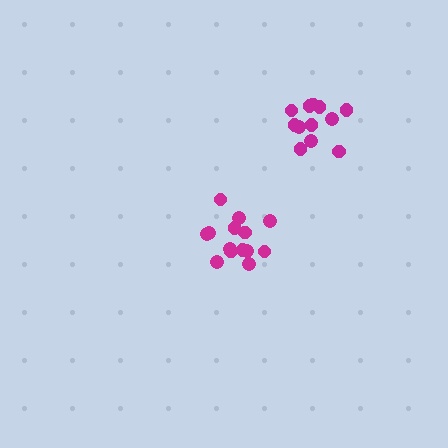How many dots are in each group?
Group 1: 14 dots, Group 2: 12 dots (26 total).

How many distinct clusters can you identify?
There are 2 distinct clusters.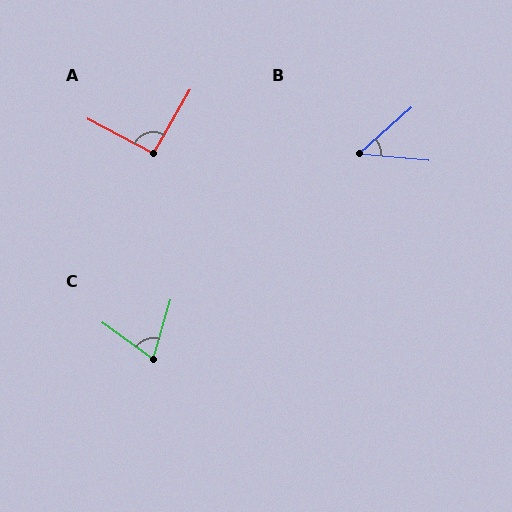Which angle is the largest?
A, at approximately 92 degrees.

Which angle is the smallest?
B, at approximately 47 degrees.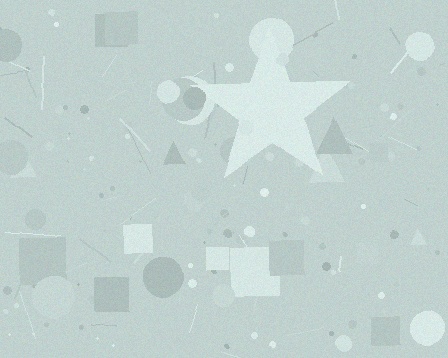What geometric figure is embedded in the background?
A star is embedded in the background.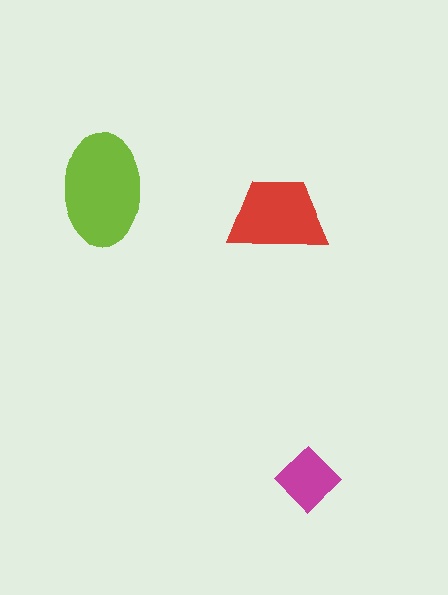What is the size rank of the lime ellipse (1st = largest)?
1st.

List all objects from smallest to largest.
The magenta diamond, the red trapezoid, the lime ellipse.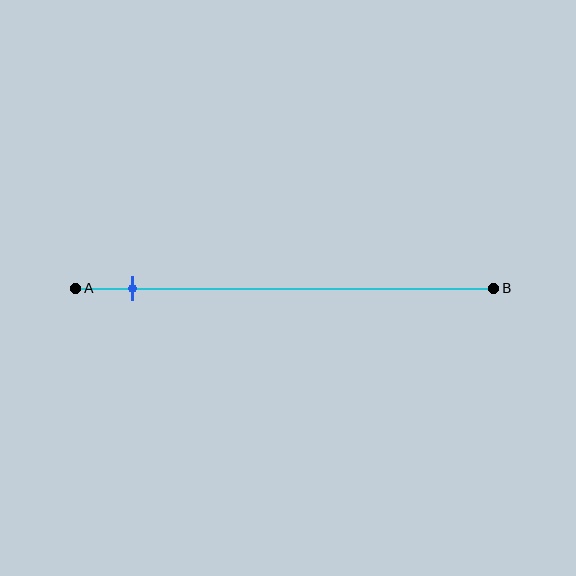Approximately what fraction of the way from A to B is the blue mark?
The blue mark is approximately 15% of the way from A to B.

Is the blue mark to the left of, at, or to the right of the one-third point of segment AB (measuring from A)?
The blue mark is to the left of the one-third point of segment AB.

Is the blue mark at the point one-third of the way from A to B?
No, the mark is at about 15% from A, not at the 33% one-third point.